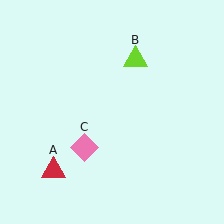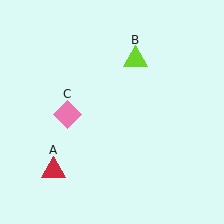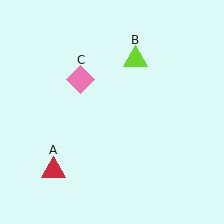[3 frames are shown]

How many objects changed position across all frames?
1 object changed position: pink diamond (object C).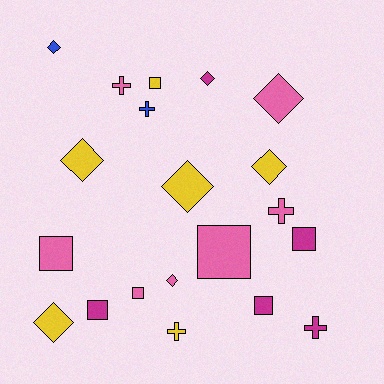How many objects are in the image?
There are 20 objects.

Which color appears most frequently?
Pink, with 7 objects.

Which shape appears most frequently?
Diamond, with 8 objects.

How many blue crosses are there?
There is 1 blue cross.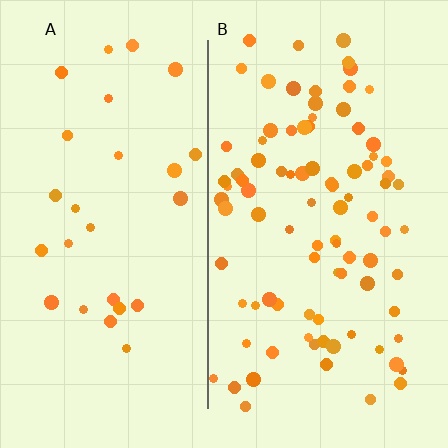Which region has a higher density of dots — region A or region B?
B (the right).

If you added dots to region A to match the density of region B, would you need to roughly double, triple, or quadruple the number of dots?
Approximately triple.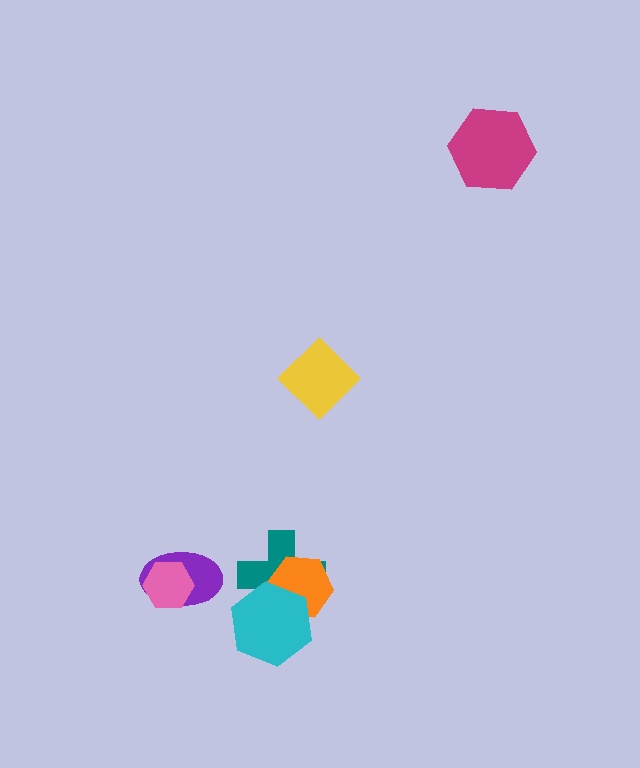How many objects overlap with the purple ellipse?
1 object overlaps with the purple ellipse.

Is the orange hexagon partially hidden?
Yes, it is partially covered by another shape.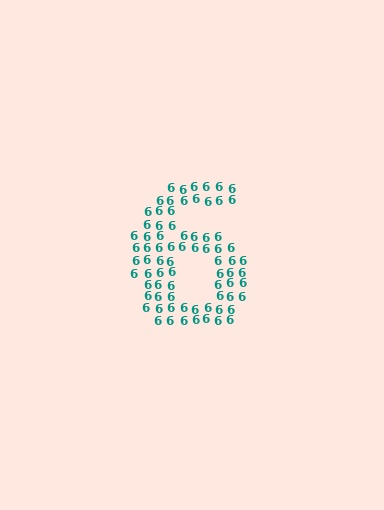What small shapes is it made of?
It is made of small digit 6's.